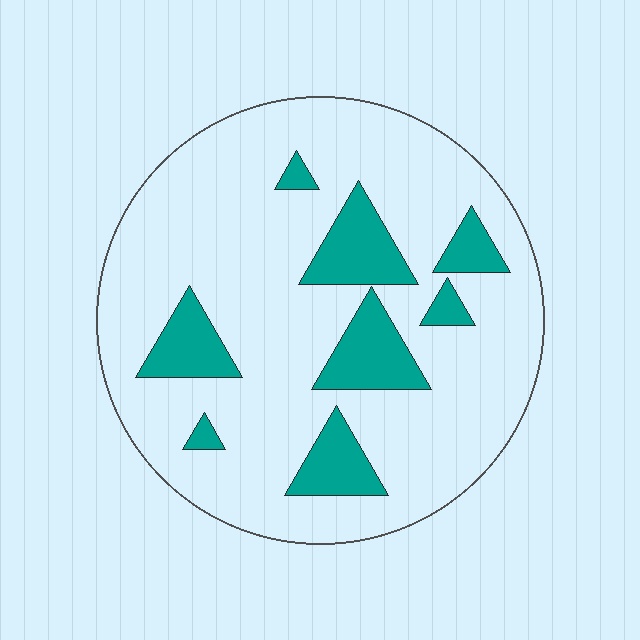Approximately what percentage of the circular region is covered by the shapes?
Approximately 20%.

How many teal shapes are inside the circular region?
8.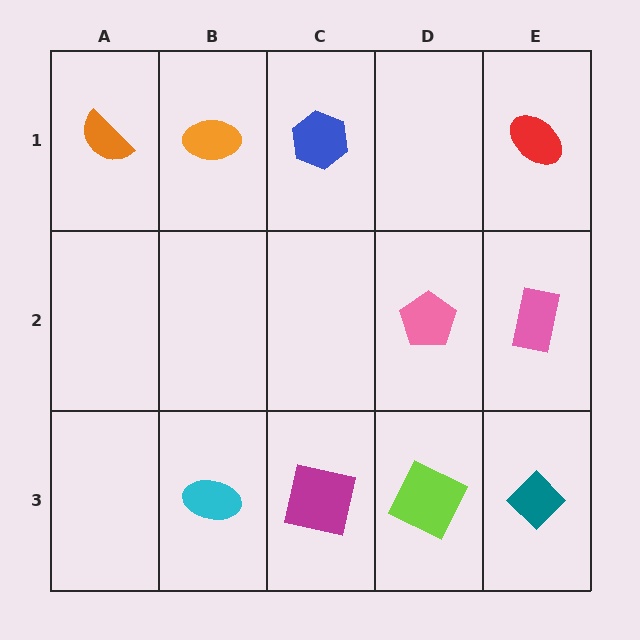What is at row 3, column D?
A lime square.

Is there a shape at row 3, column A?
No, that cell is empty.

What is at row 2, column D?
A pink pentagon.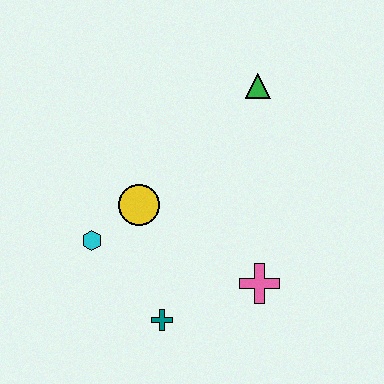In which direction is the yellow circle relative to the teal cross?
The yellow circle is above the teal cross.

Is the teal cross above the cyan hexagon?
No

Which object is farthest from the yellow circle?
The green triangle is farthest from the yellow circle.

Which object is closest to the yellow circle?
The cyan hexagon is closest to the yellow circle.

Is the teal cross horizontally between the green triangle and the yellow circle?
Yes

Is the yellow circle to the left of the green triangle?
Yes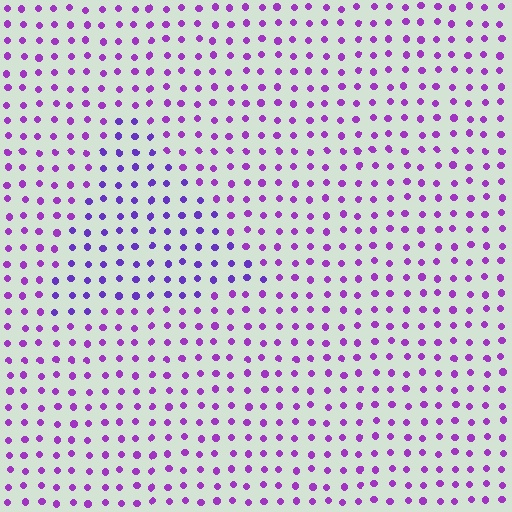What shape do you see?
I see a triangle.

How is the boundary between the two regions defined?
The boundary is defined purely by a slight shift in hue (about 25 degrees). Spacing, size, and orientation are identical on both sides.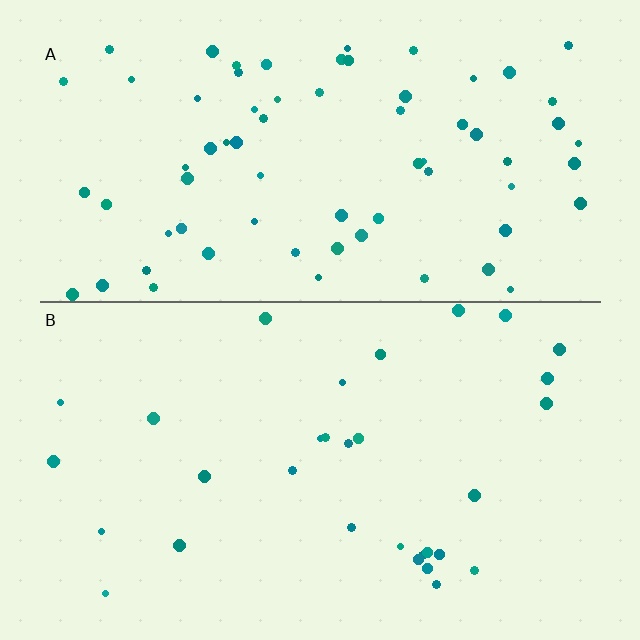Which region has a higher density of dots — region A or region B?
A (the top).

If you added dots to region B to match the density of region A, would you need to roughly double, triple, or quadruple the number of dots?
Approximately double.